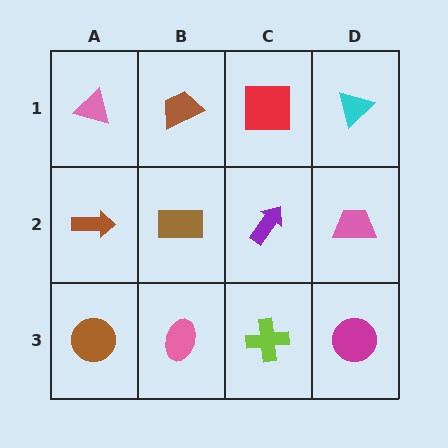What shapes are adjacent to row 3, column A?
A brown arrow (row 2, column A), a pink ellipse (row 3, column B).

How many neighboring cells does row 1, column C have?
3.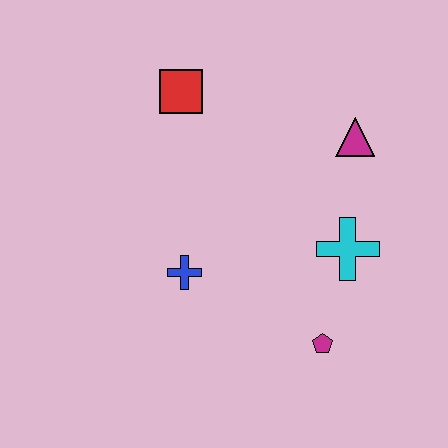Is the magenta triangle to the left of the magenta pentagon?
No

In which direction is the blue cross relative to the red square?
The blue cross is below the red square.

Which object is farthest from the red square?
The magenta pentagon is farthest from the red square.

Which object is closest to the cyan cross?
The magenta pentagon is closest to the cyan cross.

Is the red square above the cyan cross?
Yes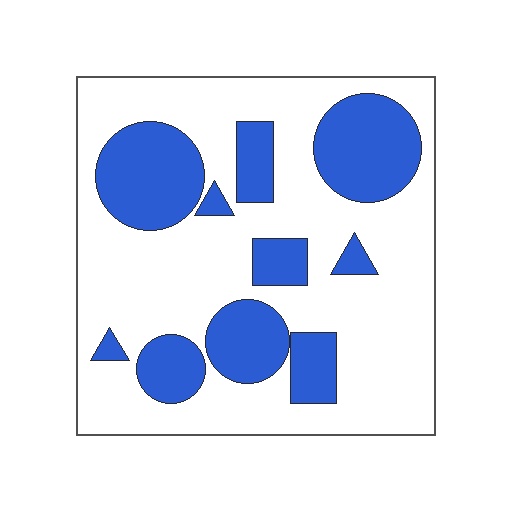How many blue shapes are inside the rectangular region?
10.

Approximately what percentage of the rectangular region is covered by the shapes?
Approximately 30%.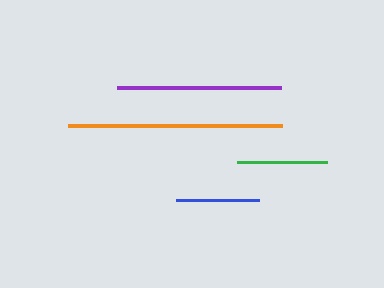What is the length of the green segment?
The green segment is approximately 89 pixels long.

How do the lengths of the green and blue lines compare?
The green and blue lines are approximately the same length.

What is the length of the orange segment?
The orange segment is approximately 214 pixels long.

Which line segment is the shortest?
The blue line is the shortest at approximately 83 pixels.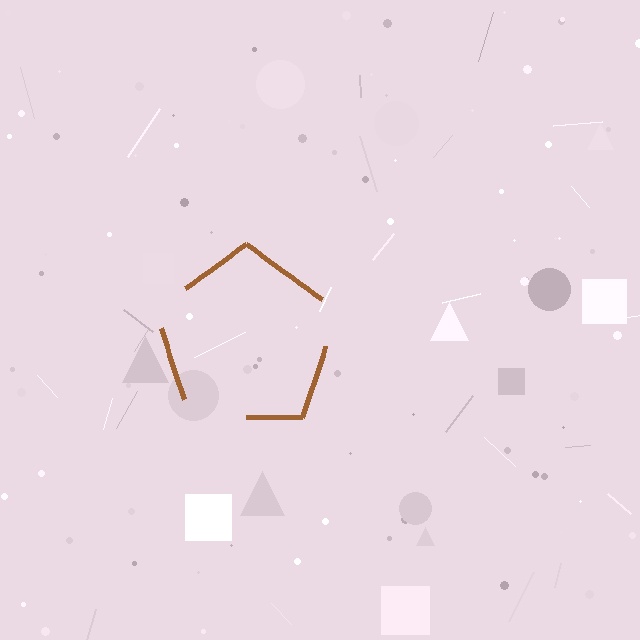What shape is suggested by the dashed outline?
The dashed outline suggests a pentagon.